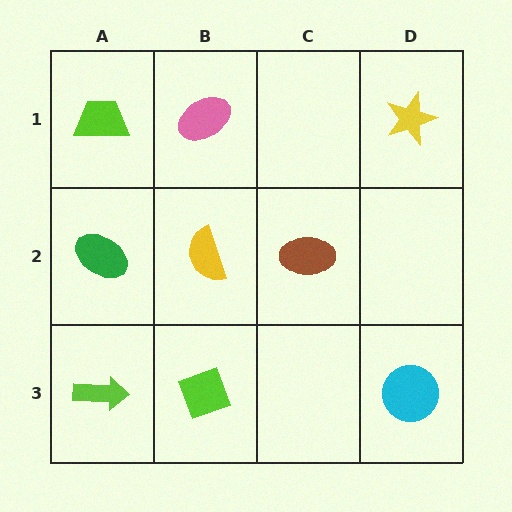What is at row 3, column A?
A lime arrow.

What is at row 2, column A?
A green ellipse.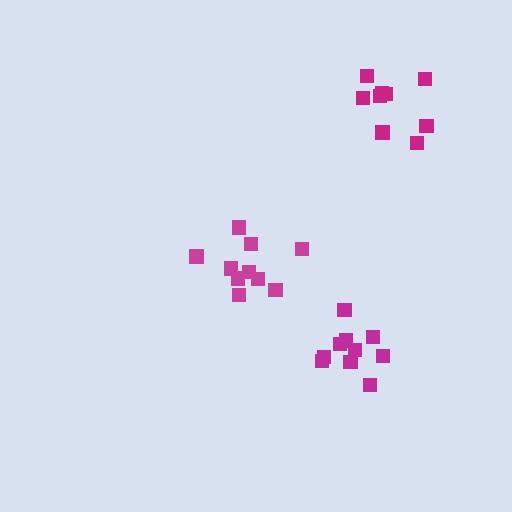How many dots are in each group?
Group 1: 10 dots, Group 2: 10 dots, Group 3: 9 dots (29 total).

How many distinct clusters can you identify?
There are 3 distinct clusters.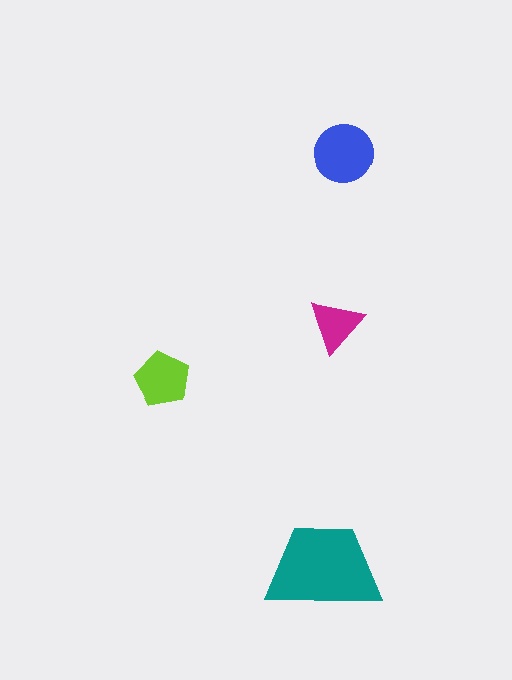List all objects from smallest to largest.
The magenta triangle, the lime pentagon, the blue circle, the teal trapezoid.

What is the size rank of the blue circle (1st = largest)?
2nd.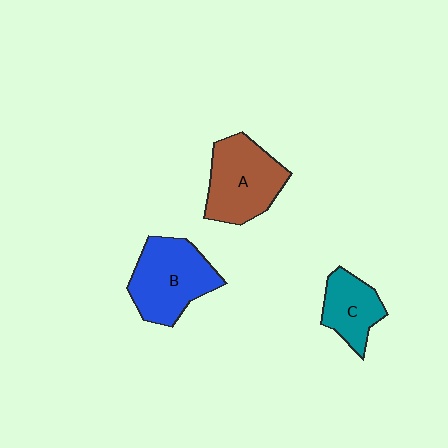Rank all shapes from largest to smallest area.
From largest to smallest: B (blue), A (brown), C (teal).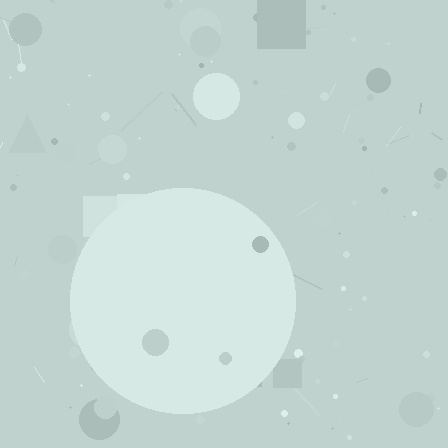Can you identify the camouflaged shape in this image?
The camouflaged shape is a circle.